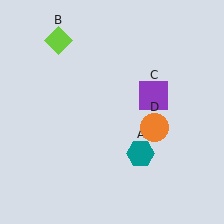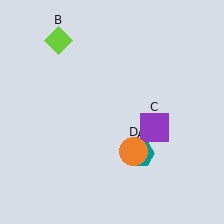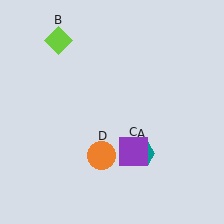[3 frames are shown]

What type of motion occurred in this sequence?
The purple square (object C), orange circle (object D) rotated clockwise around the center of the scene.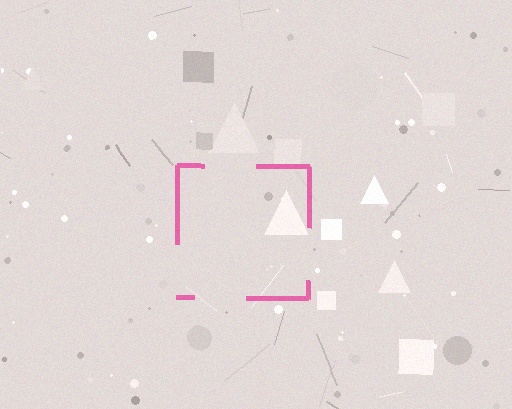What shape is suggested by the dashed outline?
The dashed outline suggests a square.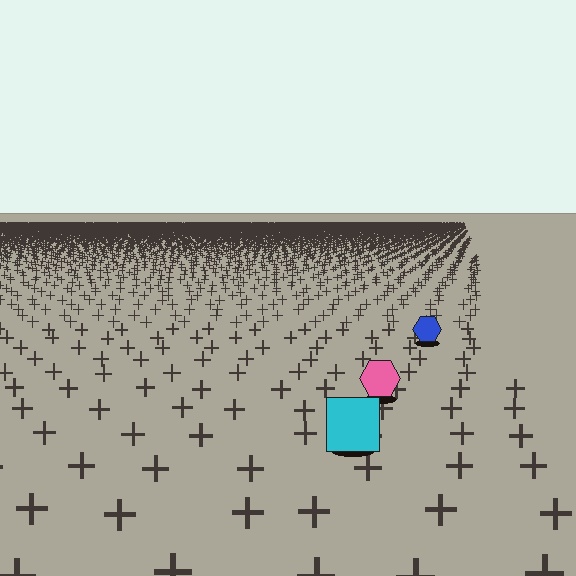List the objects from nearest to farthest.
From nearest to farthest: the cyan square, the pink hexagon, the blue hexagon.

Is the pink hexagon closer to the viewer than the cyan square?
No. The cyan square is closer — you can tell from the texture gradient: the ground texture is coarser near it.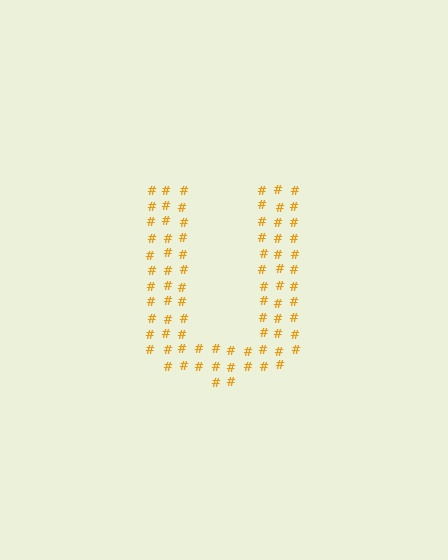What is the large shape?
The large shape is the letter U.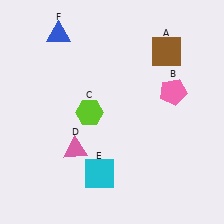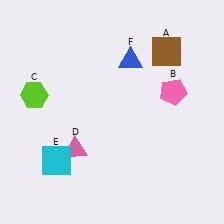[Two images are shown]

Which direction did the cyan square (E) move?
The cyan square (E) moved left.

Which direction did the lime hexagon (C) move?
The lime hexagon (C) moved left.